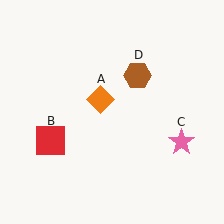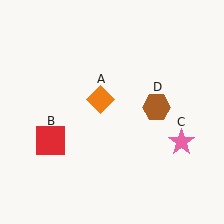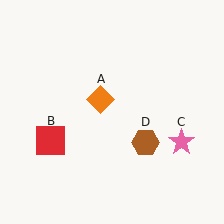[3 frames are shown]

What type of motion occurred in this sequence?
The brown hexagon (object D) rotated clockwise around the center of the scene.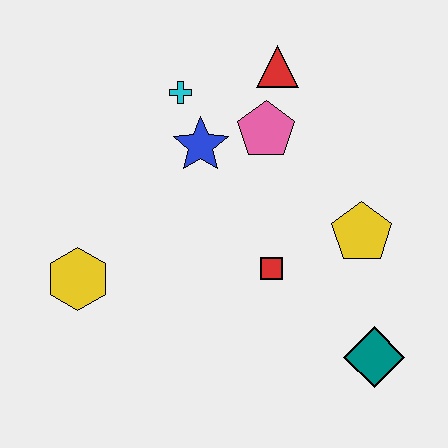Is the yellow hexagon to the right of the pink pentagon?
No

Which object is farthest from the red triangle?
The teal diamond is farthest from the red triangle.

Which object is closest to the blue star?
The cyan cross is closest to the blue star.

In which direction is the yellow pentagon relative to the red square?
The yellow pentagon is to the right of the red square.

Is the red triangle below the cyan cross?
No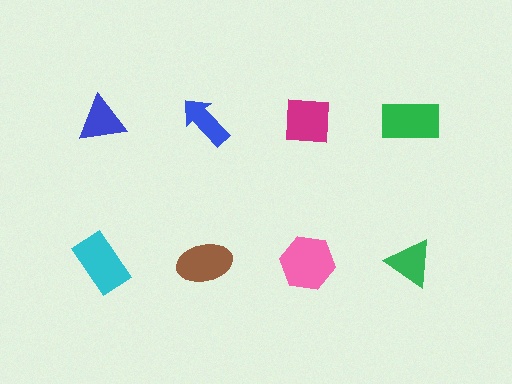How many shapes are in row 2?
4 shapes.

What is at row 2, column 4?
A green triangle.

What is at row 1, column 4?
A green rectangle.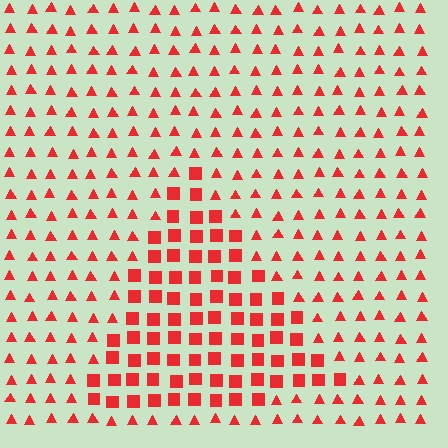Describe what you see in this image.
The image is filled with small red elements arranged in a uniform grid. A triangle-shaped region contains squares, while the surrounding area contains triangles. The boundary is defined purely by the change in element shape.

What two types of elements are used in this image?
The image uses squares inside the triangle region and triangles outside it.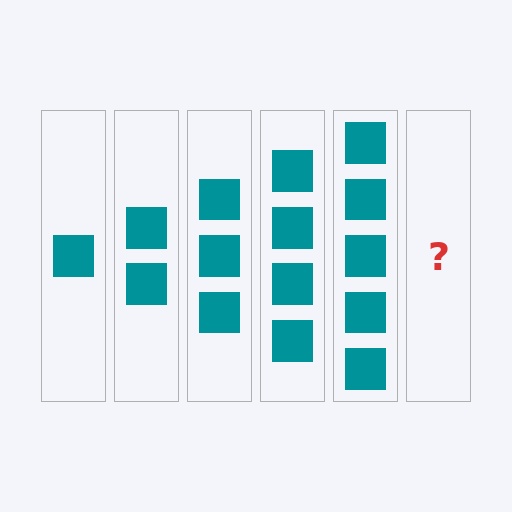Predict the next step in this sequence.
The next step is 6 squares.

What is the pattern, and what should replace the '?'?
The pattern is that each step adds one more square. The '?' should be 6 squares.